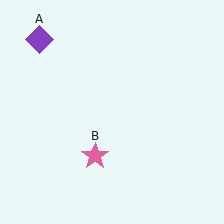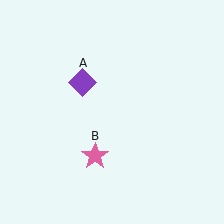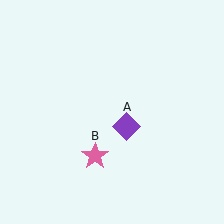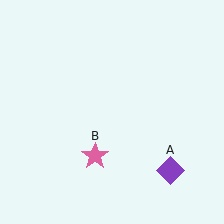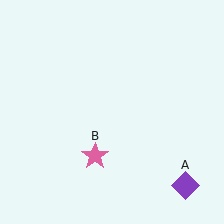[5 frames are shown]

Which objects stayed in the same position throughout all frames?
Pink star (object B) remained stationary.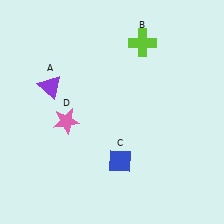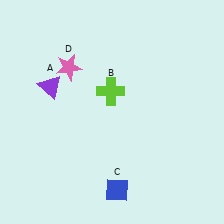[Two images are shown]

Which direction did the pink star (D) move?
The pink star (D) moved up.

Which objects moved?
The objects that moved are: the lime cross (B), the blue diamond (C), the pink star (D).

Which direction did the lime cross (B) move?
The lime cross (B) moved down.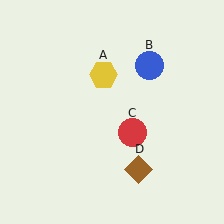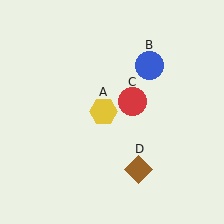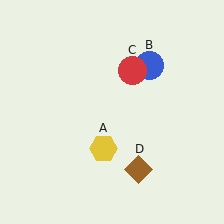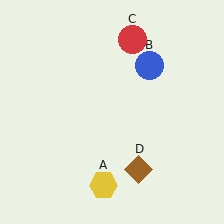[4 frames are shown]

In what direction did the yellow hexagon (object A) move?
The yellow hexagon (object A) moved down.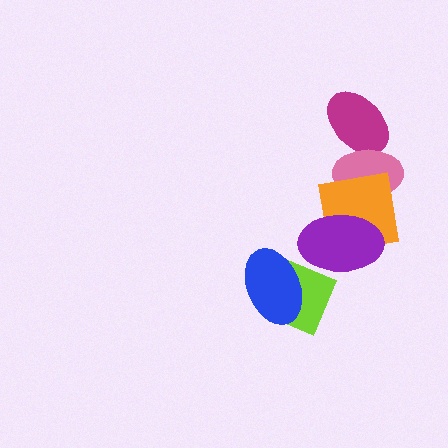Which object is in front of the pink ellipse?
The orange square is in front of the pink ellipse.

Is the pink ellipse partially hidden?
Yes, it is partially covered by another shape.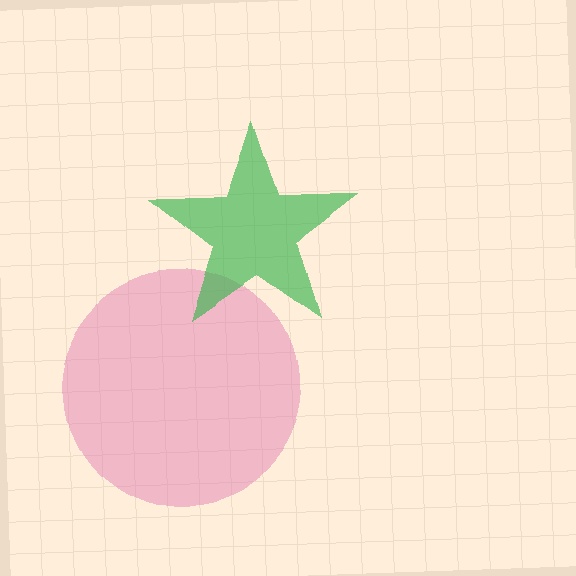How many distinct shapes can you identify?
There are 2 distinct shapes: a pink circle, a green star.